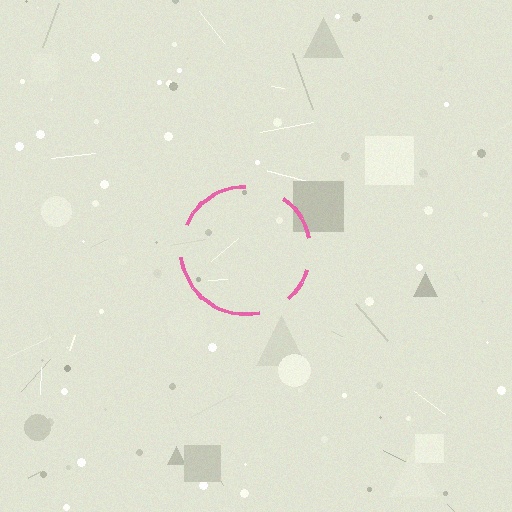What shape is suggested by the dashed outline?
The dashed outline suggests a circle.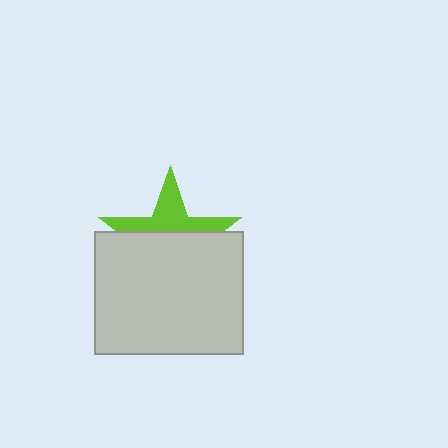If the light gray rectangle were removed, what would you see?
You would see the complete lime star.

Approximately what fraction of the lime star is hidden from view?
Roughly 60% of the lime star is hidden behind the light gray rectangle.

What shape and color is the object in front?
The object in front is a light gray rectangle.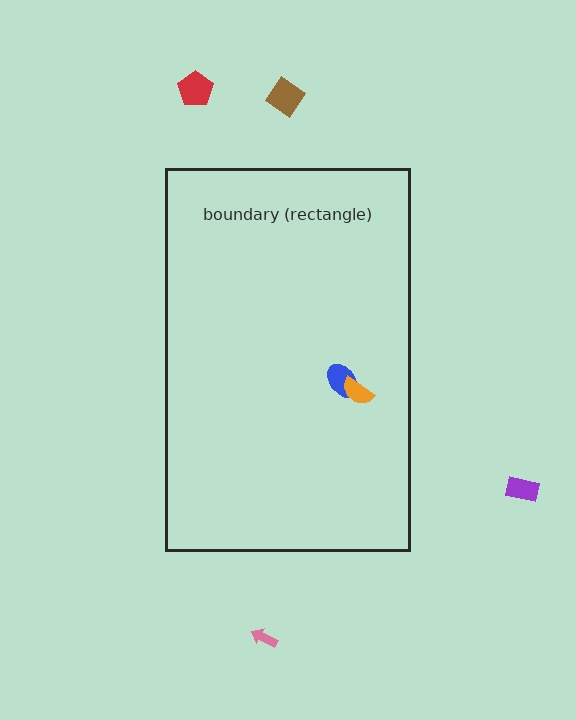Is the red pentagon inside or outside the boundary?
Outside.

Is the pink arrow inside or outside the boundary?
Outside.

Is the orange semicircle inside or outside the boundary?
Inside.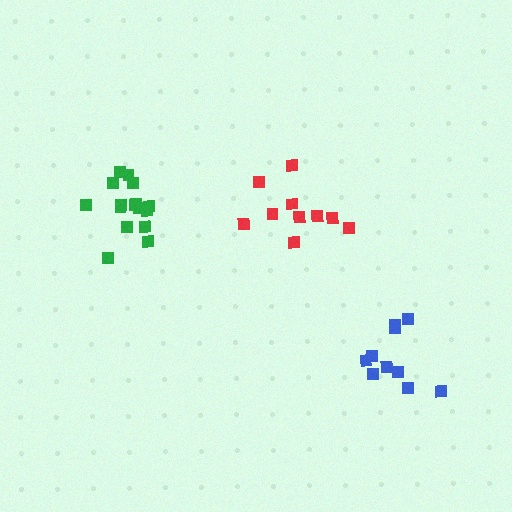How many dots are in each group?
Group 1: 10 dots, Group 2: 10 dots, Group 3: 16 dots (36 total).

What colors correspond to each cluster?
The clusters are colored: blue, red, green.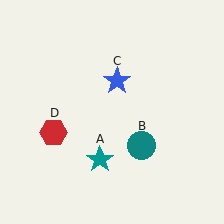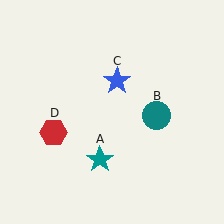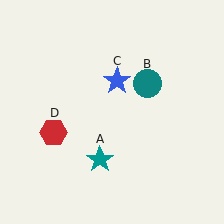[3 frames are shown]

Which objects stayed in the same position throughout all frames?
Teal star (object A) and blue star (object C) and red hexagon (object D) remained stationary.